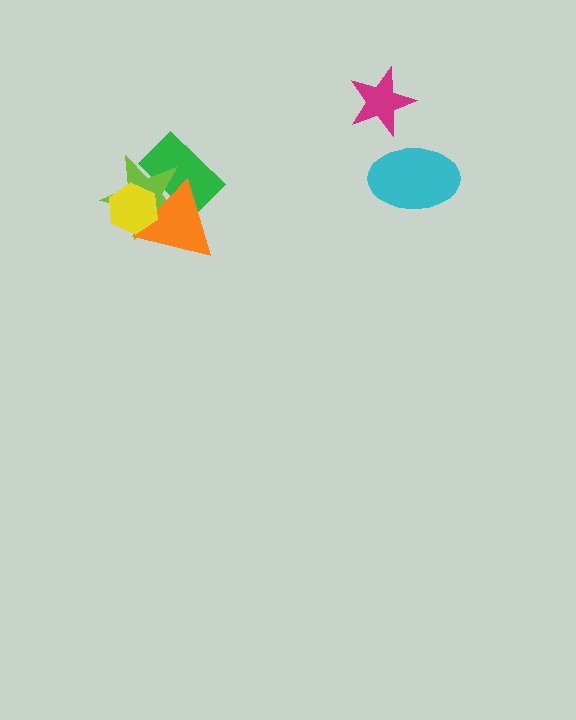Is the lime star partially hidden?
Yes, it is partially covered by another shape.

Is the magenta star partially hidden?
No, no other shape covers it.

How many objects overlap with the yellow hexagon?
2 objects overlap with the yellow hexagon.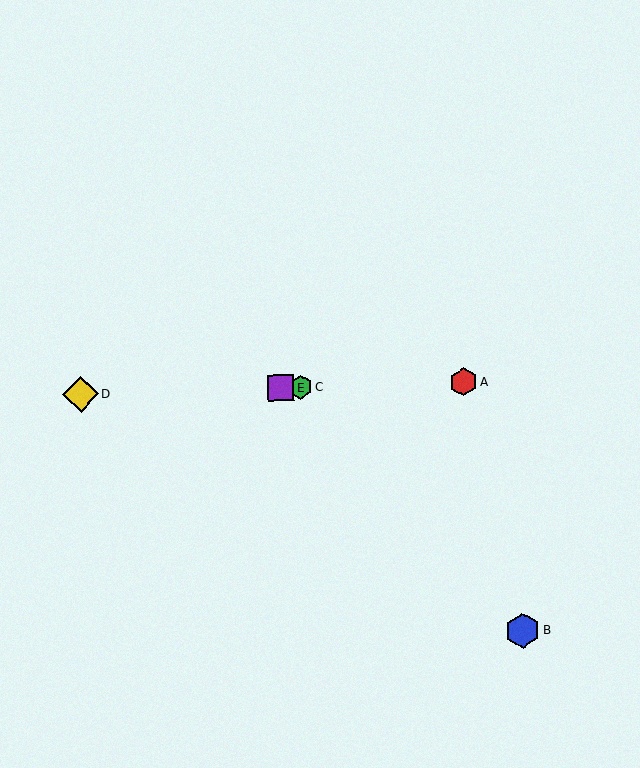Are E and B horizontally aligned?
No, E is at y≈388 and B is at y≈631.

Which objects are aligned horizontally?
Objects A, C, D, E are aligned horizontally.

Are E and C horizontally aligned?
Yes, both are at y≈388.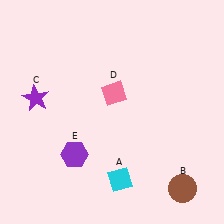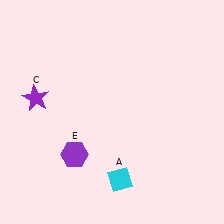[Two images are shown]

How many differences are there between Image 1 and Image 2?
There are 2 differences between the two images.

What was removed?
The brown circle (B), the pink diamond (D) were removed in Image 2.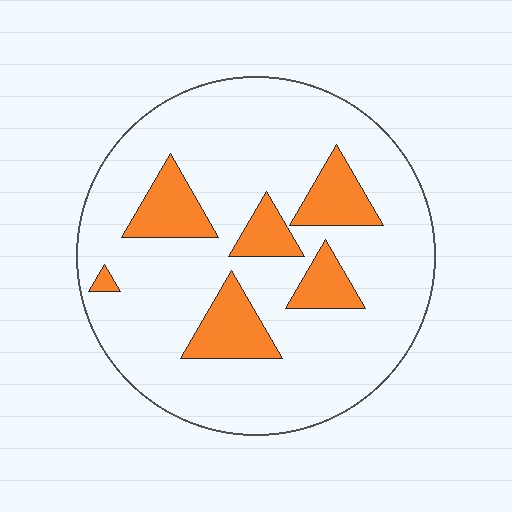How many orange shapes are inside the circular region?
6.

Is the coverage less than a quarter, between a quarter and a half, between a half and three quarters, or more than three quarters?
Less than a quarter.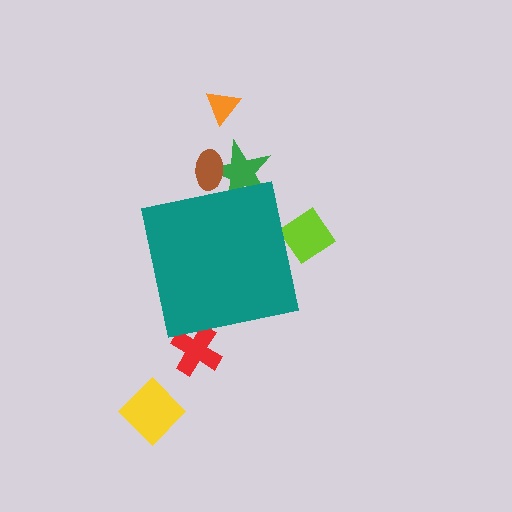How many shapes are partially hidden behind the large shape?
4 shapes are partially hidden.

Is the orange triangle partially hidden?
No, the orange triangle is fully visible.